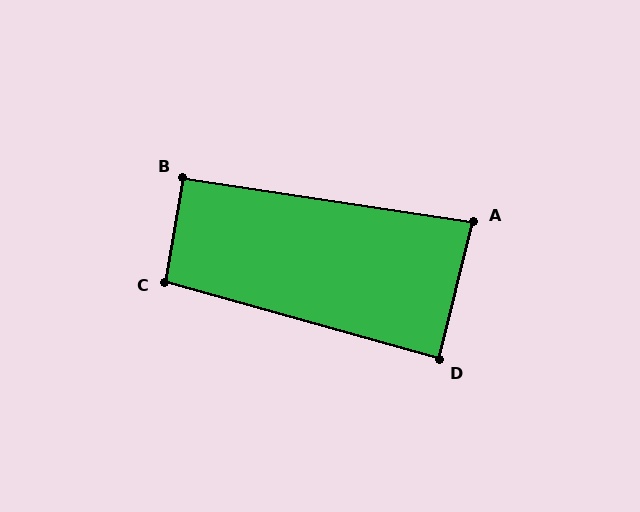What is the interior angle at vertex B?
Approximately 92 degrees (approximately right).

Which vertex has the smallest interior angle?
A, at approximately 84 degrees.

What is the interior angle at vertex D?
Approximately 88 degrees (approximately right).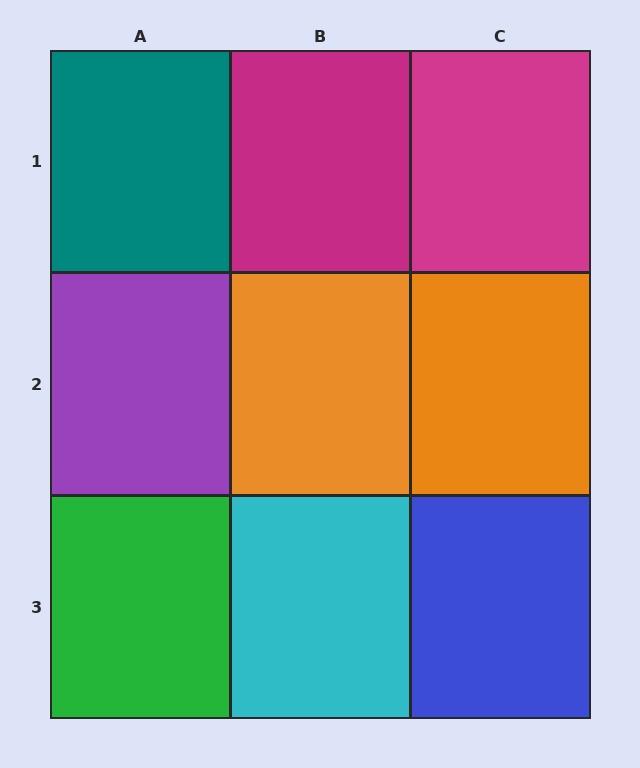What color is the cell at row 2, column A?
Purple.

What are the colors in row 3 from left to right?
Green, cyan, blue.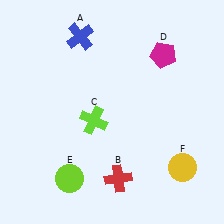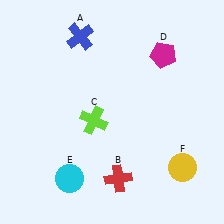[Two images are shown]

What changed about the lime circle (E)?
In Image 1, E is lime. In Image 2, it changed to cyan.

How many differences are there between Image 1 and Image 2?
There is 1 difference between the two images.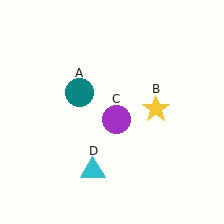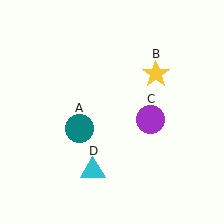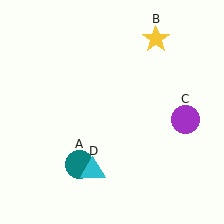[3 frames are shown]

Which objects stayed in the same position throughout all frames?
Cyan triangle (object D) remained stationary.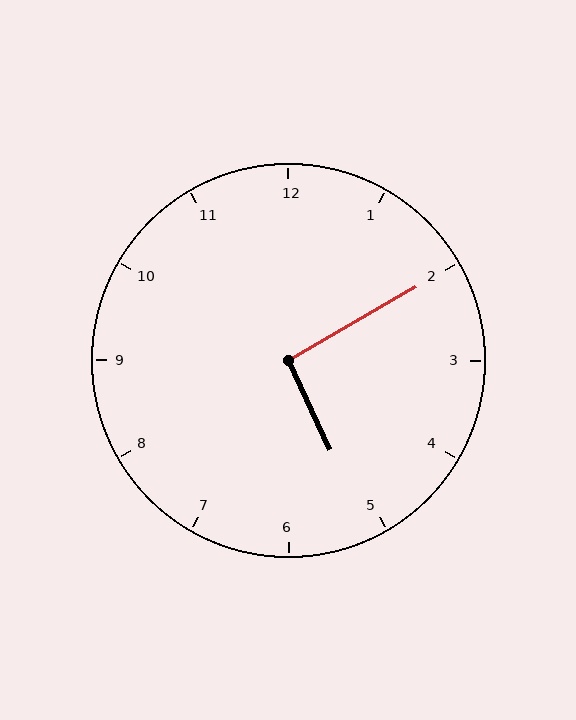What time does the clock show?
5:10.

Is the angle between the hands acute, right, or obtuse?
It is right.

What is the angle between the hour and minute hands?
Approximately 95 degrees.